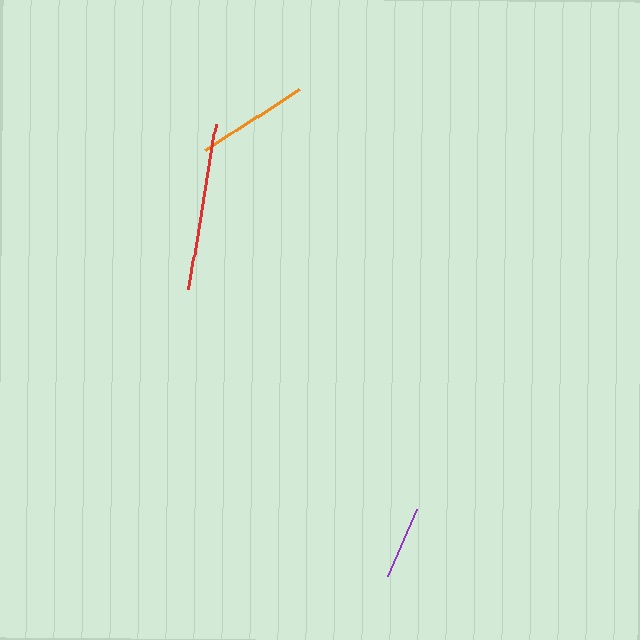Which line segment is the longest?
The red line is the longest at approximately 168 pixels.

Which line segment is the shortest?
The purple line is the shortest at approximately 73 pixels.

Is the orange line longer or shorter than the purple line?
The orange line is longer than the purple line.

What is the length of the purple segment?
The purple segment is approximately 73 pixels long.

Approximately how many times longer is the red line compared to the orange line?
The red line is approximately 1.5 times the length of the orange line.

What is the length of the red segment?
The red segment is approximately 168 pixels long.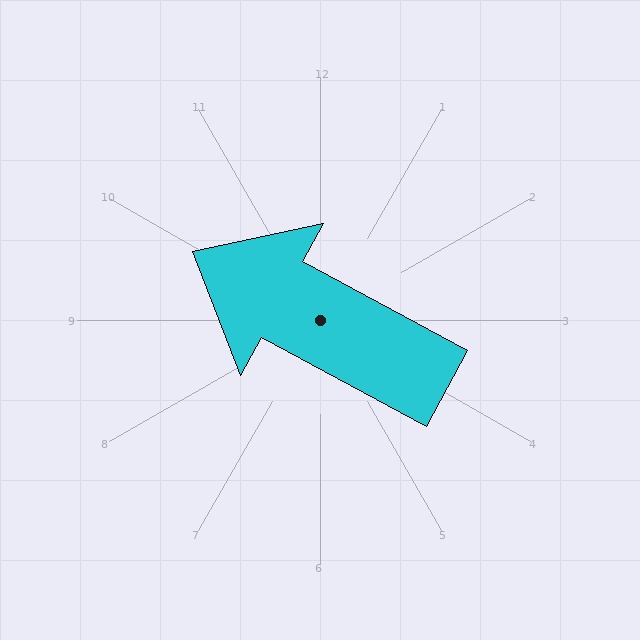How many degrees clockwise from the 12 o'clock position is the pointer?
Approximately 298 degrees.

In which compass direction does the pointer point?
Northwest.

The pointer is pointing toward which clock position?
Roughly 10 o'clock.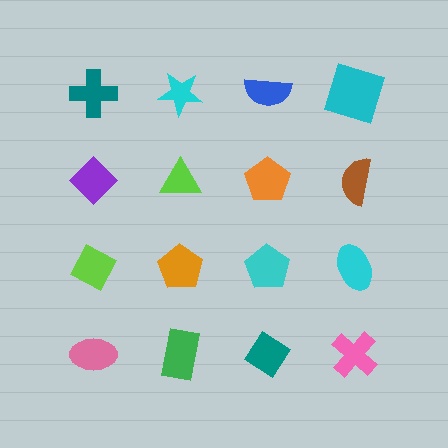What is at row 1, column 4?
A cyan square.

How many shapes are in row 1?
4 shapes.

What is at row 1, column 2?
A cyan star.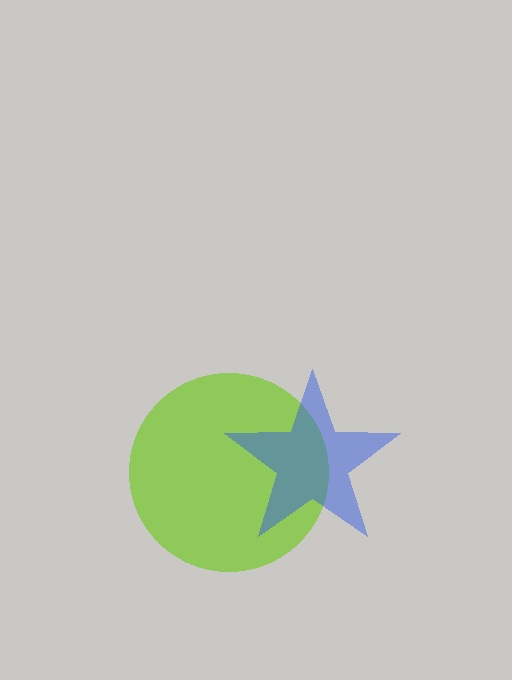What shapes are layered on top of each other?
The layered shapes are: a lime circle, a blue star.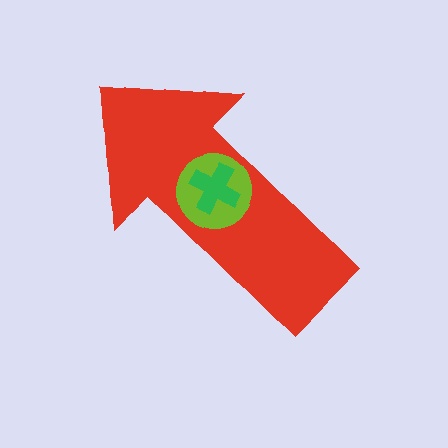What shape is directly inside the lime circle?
The green cross.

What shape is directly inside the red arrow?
The lime circle.